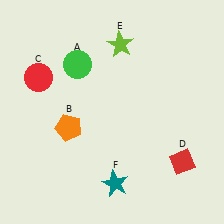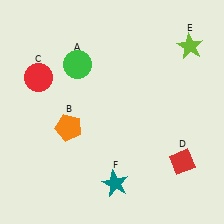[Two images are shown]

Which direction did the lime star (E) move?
The lime star (E) moved right.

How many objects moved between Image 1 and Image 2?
1 object moved between the two images.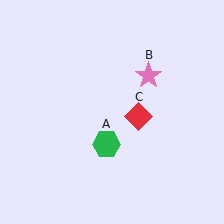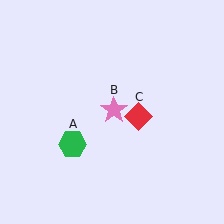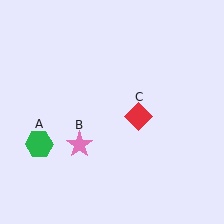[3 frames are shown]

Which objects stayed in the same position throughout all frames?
Red diamond (object C) remained stationary.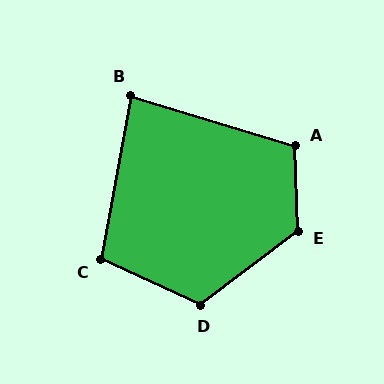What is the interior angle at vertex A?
Approximately 109 degrees (obtuse).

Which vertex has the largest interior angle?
E, at approximately 125 degrees.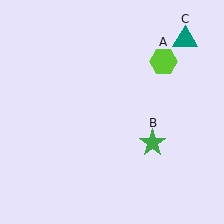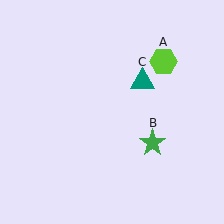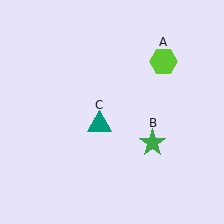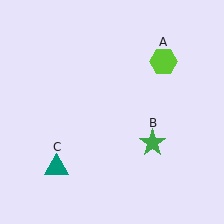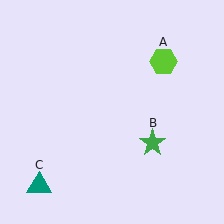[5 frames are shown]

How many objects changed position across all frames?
1 object changed position: teal triangle (object C).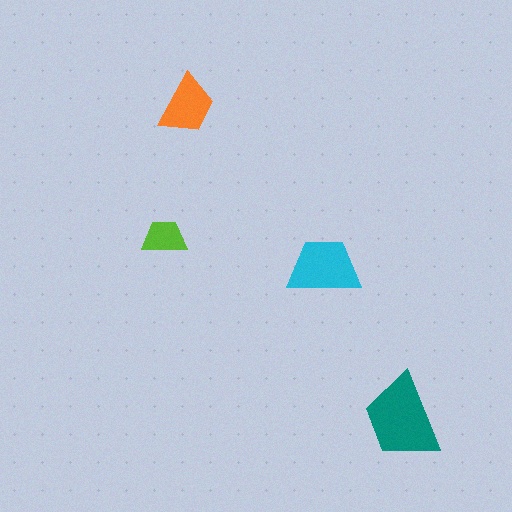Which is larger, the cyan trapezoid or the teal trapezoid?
The teal one.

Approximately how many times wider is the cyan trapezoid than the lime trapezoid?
About 1.5 times wider.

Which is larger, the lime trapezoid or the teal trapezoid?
The teal one.